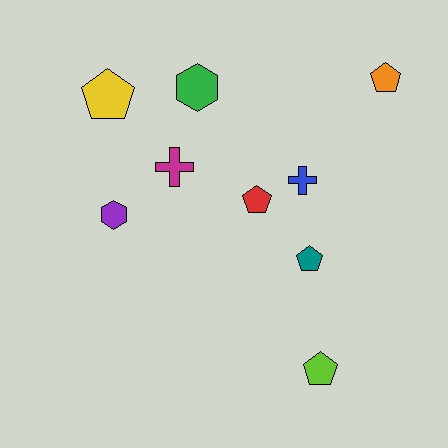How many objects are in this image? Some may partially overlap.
There are 9 objects.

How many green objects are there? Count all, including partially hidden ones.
There is 1 green object.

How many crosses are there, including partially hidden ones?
There are 2 crosses.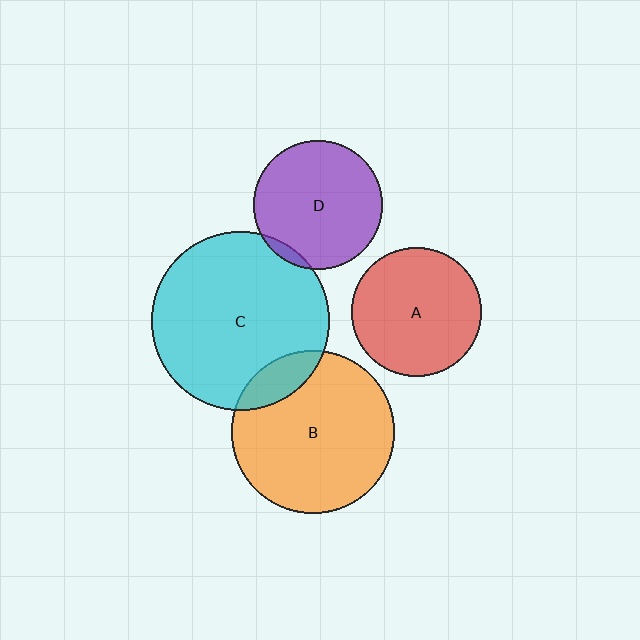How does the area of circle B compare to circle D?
Approximately 1.6 times.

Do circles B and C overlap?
Yes.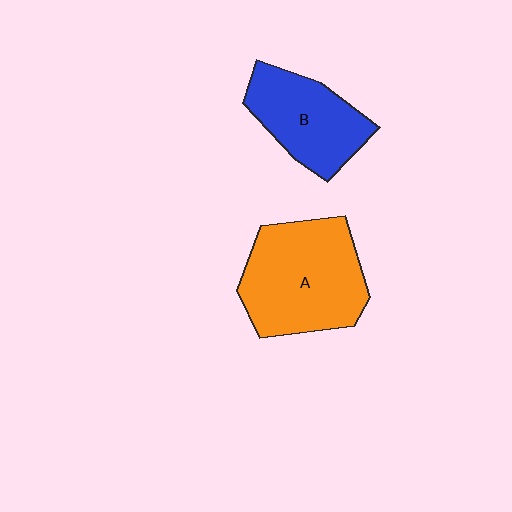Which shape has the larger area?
Shape A (orange).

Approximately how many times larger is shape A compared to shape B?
Approximately 1.4 times.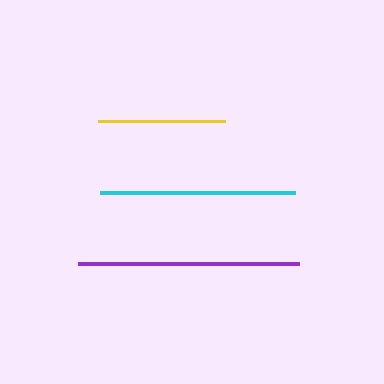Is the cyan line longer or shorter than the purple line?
The purple line is longer than the cyan line.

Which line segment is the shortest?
The yellow line is the shortest at approximately 126 pixels.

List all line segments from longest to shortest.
From longest to shortest: purple, cyan, yellow.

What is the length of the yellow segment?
The yellow segment is approximately 126 pixels long.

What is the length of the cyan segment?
The cyan segment is approximately 195 pixels long.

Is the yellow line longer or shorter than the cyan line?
The cyan line is longer than the yellow line.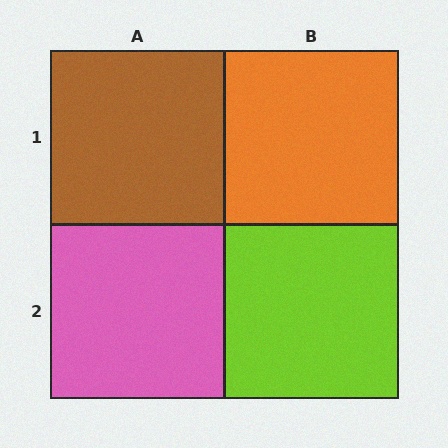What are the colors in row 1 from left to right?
Brown, orange.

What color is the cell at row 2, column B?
Lime.